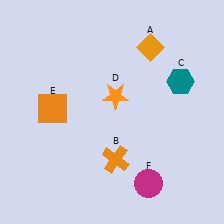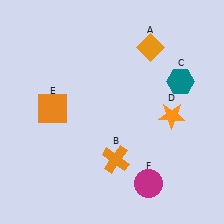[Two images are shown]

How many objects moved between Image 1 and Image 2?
1 object moved between the two images.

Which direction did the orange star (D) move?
The orange star (D) moved right.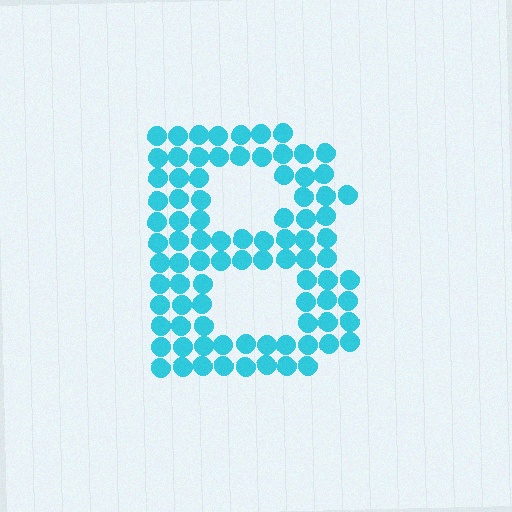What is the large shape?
The large shape is the letter B.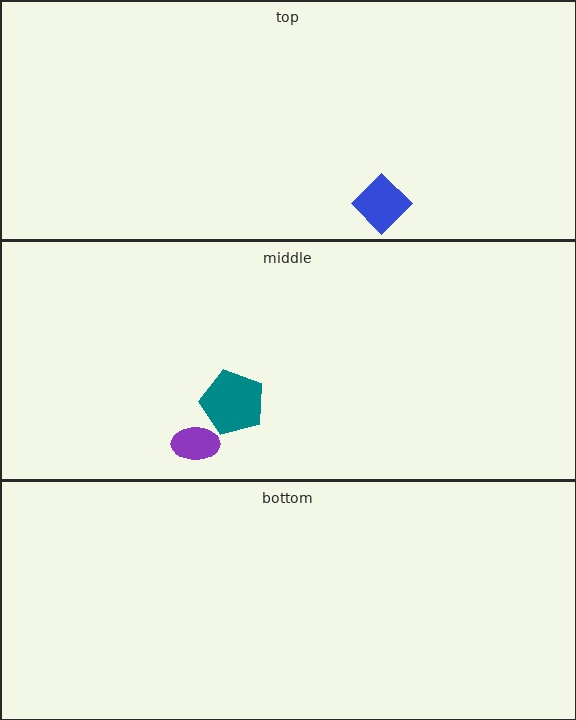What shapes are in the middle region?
The purple ellipse, the teal pentagon.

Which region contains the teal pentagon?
The middle region.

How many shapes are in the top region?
1.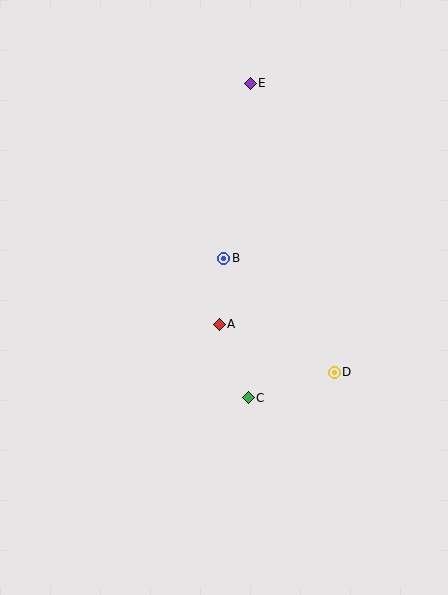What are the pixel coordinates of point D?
Point D is at (334, 372).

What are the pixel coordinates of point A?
Point A is at (219, 324).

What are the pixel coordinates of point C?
Point C is at (248, 398).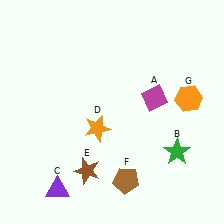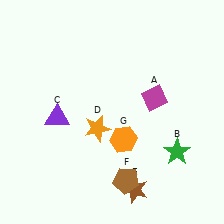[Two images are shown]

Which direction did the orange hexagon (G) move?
The orange hexagon (G) moved left.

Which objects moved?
The objects that moved are: the purple triangle (C), the brown star (E), the orange hexagon (G).